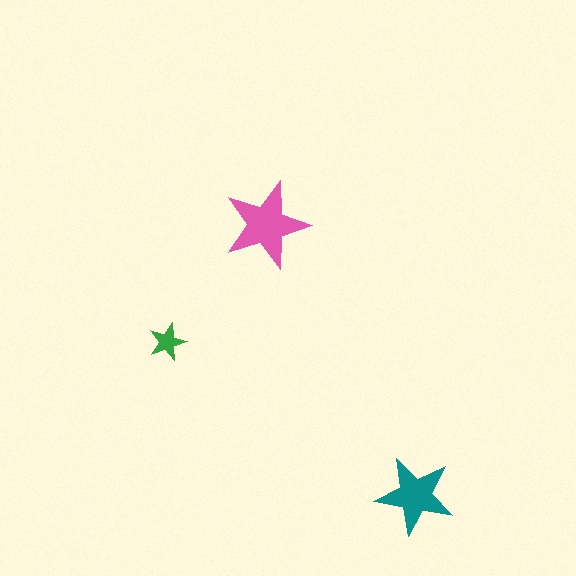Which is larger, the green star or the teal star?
The teal one.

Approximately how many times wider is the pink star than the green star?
About 2.5 times wider.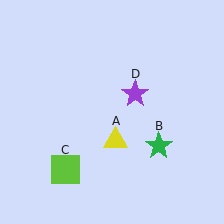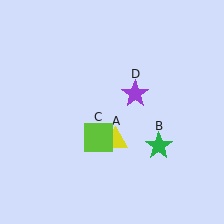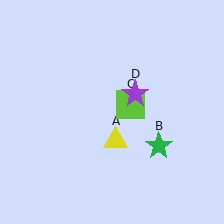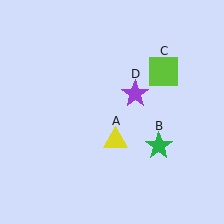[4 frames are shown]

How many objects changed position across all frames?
1 object changed position: lime square (object C).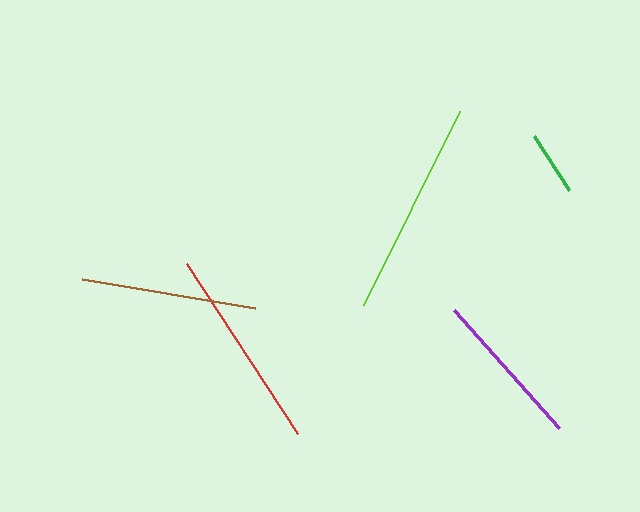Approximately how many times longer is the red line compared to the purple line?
The red line is approximately 1.3 times the length of the purple line.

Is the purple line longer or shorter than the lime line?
The lime line is longer than the purple line.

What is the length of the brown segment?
The brown segment is approximately 176 pixels long.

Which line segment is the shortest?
The green line is the shortest at approximately 65 pixels.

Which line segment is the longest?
The lime line is the longest at approximately 216 pixels.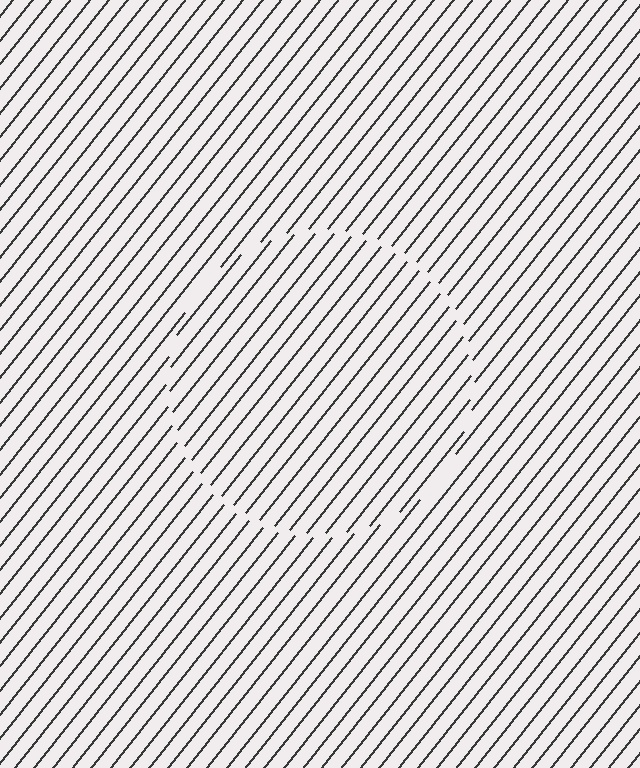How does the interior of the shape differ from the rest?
The interior of the shape contains the same grating, shifted by half a period — the contour is defined by the phase discontinuity where line-ends from the inner and outer gratings abut.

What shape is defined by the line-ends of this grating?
An illusory circle. The interior of the shape contains the same grating, shifted by half a period — the contour is defined by the phase discontinuity where line-ends from the inner and outer gratings abut.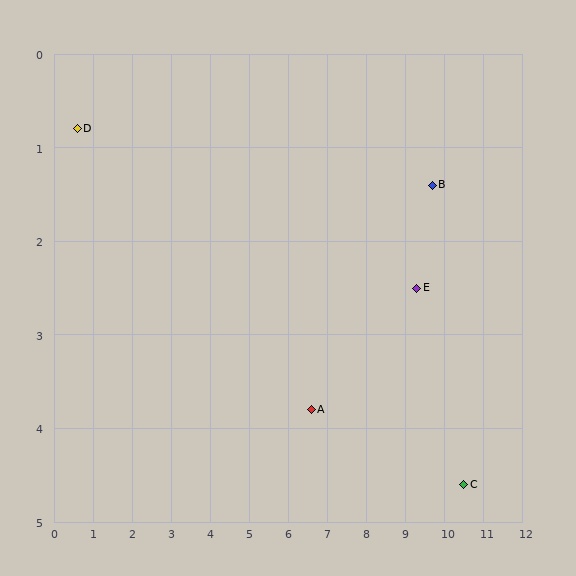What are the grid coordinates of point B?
Point B is at approximately (9.7, 1.4).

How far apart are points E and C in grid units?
Points E and C are about 2.4 grid units apart.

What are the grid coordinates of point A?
Point A is at approximately (6.6, 3.8).